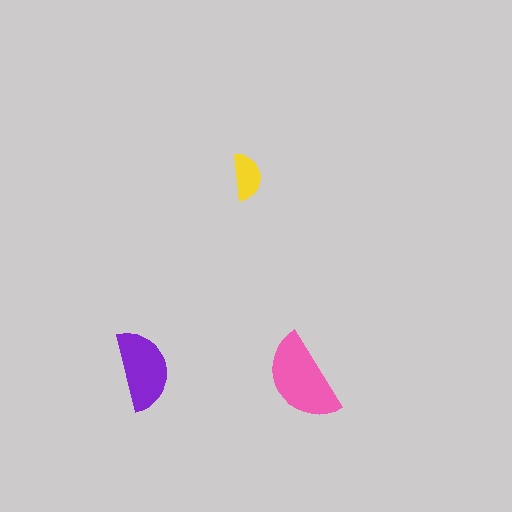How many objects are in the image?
There are 3 objects in the image.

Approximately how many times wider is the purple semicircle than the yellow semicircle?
About 1.5 times wider.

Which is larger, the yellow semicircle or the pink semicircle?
The pink one.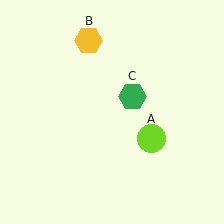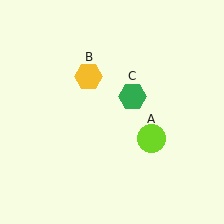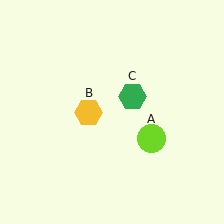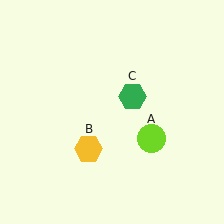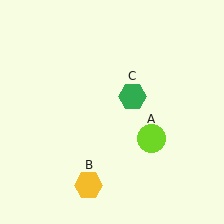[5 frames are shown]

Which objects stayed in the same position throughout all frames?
Lime circle (object A) and green hexagon (object C) remained stationary.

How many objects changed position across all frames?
1 object changed position: yellow hexagon (object B).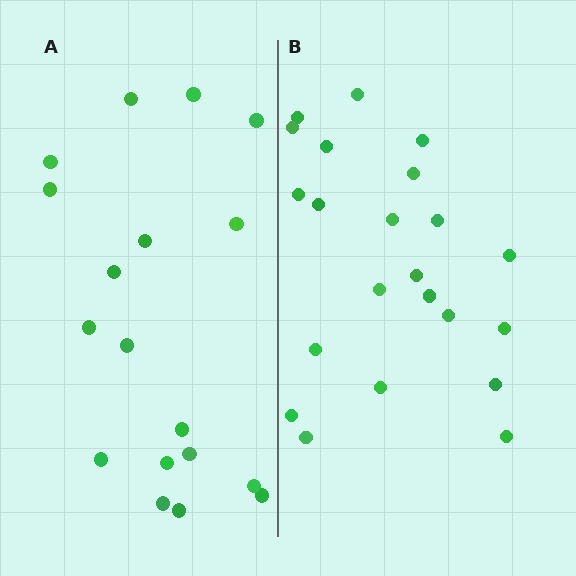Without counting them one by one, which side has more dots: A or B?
Region B (the right region) has more dots.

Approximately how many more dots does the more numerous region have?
Region B has about 4 more dots than region A.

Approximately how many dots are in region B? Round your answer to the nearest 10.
About 20 dots. (The exact count is 22, which rounds to 20.)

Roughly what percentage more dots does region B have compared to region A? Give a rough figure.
About 20% more.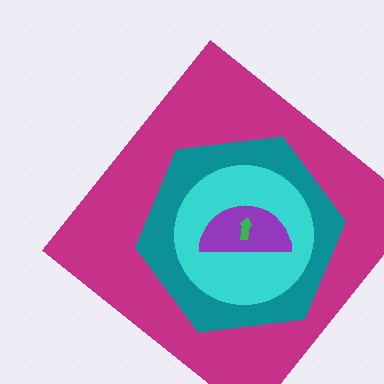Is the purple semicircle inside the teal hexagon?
Yes.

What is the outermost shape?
The magenta diamond.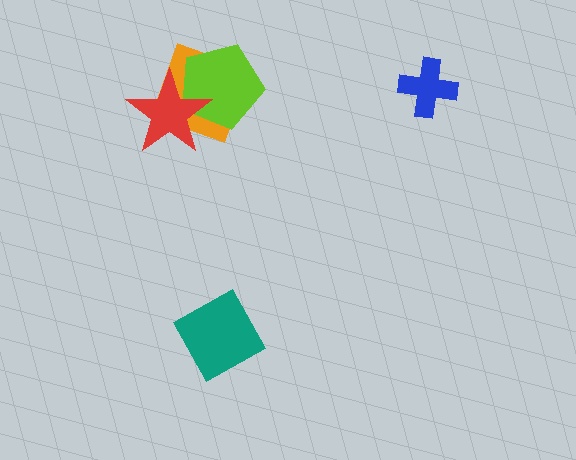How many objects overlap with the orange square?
2 objects overlap with the orange square.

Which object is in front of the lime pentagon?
The red star is in front of the lime pentagon.